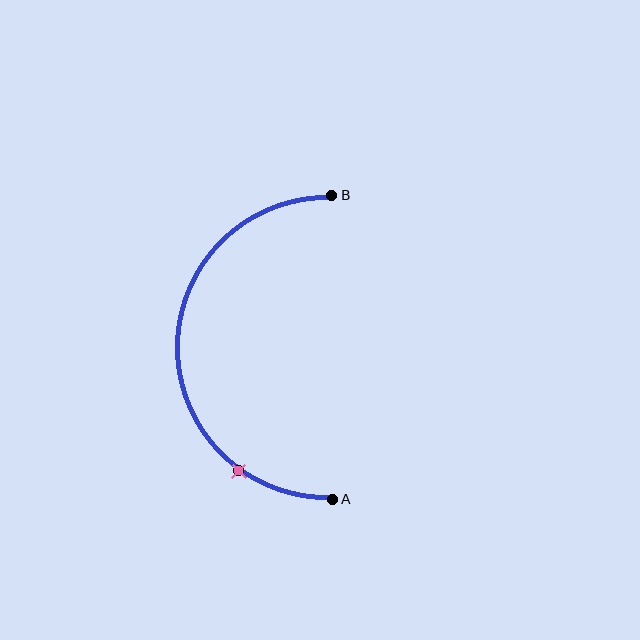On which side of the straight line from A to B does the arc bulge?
The arc bulges to the left of the straight line connecting A and B.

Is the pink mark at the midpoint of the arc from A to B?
No. The pink mark lies on the arc but is closer to endpoint A. The arc midpoint would be at the point on the curve equidistant along the arc from both A and B.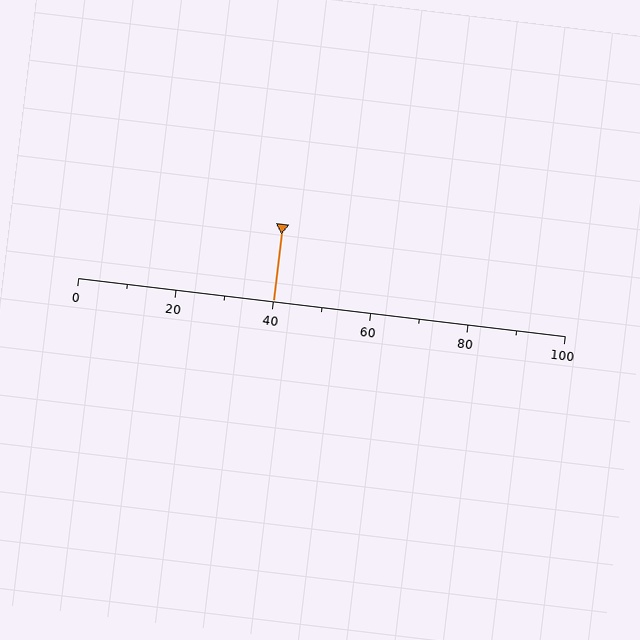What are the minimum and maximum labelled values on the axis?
The axis runs from 0 to 100.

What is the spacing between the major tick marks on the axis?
The major ticks are spaced 20 apart.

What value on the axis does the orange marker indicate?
The marker indicates approximately 40.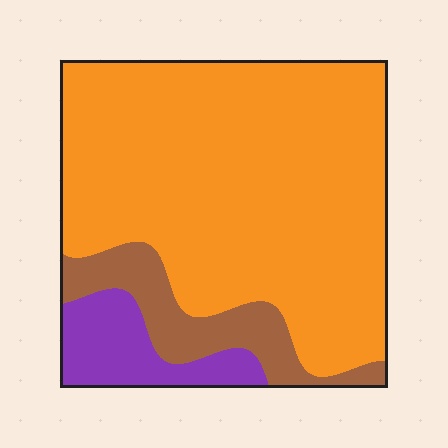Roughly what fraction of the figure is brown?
Brown takes up less than a quarter of the figure.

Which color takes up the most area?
Orange, at roughly 75%.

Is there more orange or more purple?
Orange.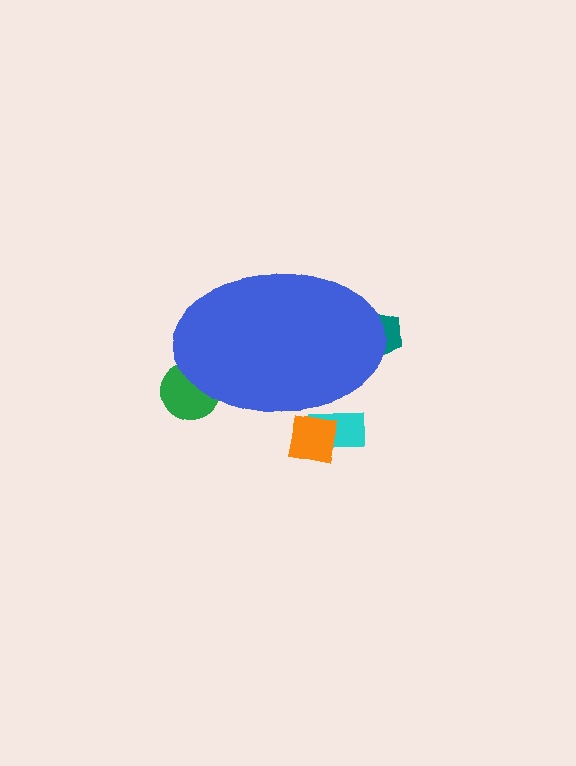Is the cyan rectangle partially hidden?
Yes, the cyan rectangle is partially hidden behind the blue ellipse.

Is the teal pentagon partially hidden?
Yes, the teal pentagon is partially hidden behind the blue ellipse.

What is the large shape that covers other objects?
A blue ellipse.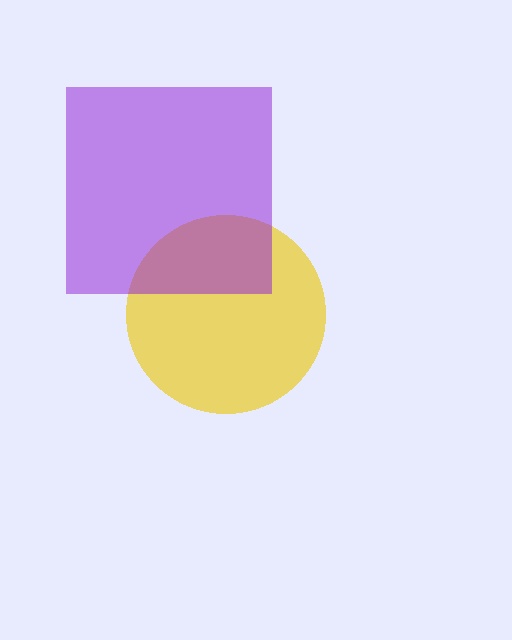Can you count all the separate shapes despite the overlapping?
Yes, there are 2 separate shapes.